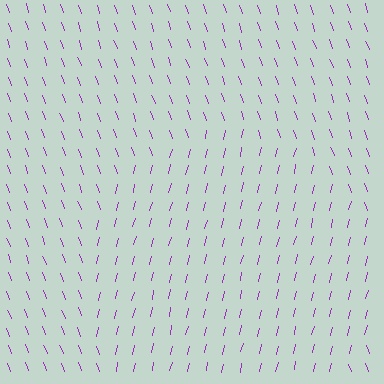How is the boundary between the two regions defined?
The boundary is defined purely by a change in line orientation (approximately 33 degrees difference). All lines are the same color and thickness.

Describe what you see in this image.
The image is filled with small purple line segments. A circle region in the image has lines oriented differently from the surrounding lines, creating a visible texture boundary.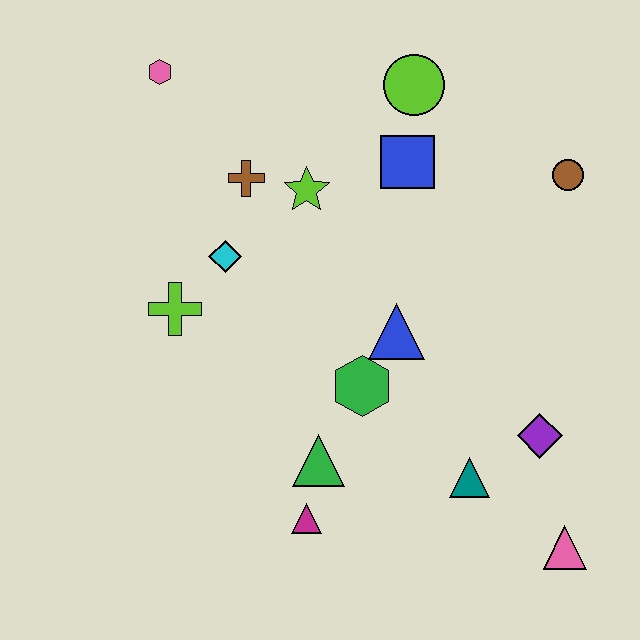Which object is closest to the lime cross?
The cyan diamond is closest to the lime cross.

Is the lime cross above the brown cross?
No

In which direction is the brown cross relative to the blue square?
The brown cross is to the left of the blue square.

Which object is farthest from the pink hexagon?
The pink triangle is farthest from the pink hexagon.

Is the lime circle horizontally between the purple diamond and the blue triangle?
Yes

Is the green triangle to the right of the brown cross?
Yes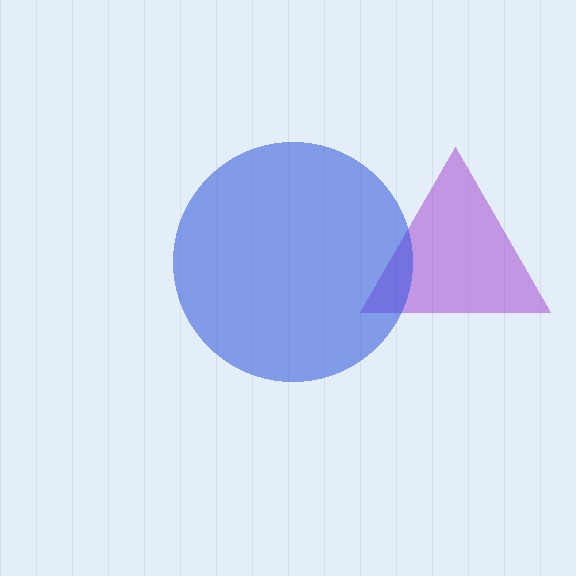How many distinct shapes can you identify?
There are 2 distinct shapes: a purple triangle, a blue circle.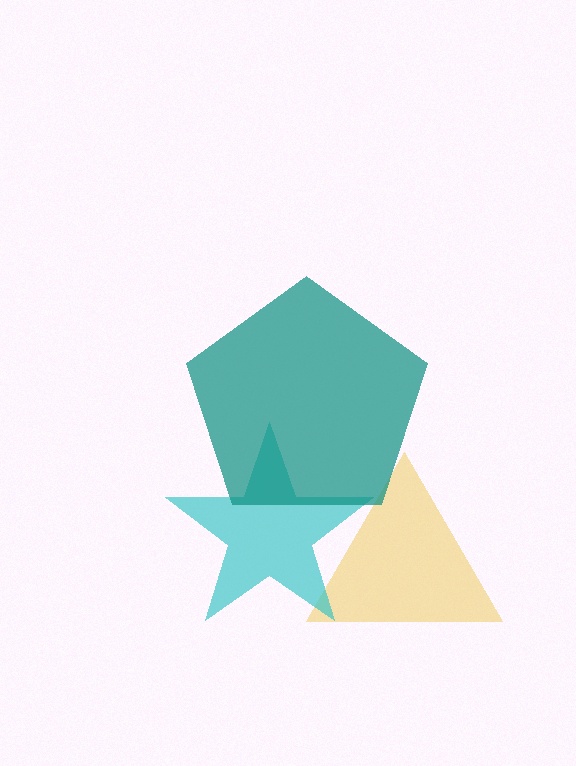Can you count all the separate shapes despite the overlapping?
Yes, there are 3 separate shapes.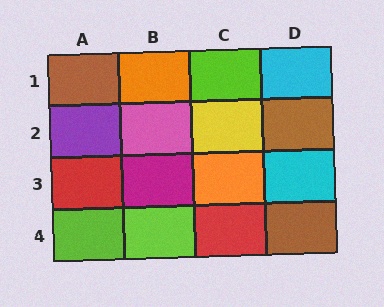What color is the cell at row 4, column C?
Red.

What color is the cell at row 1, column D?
Cyan.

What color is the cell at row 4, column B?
Lime.